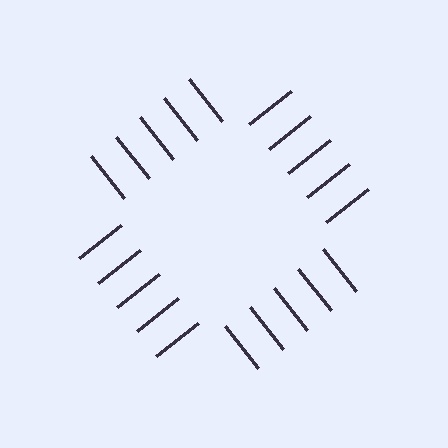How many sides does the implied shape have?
4 sides — the line-ends trace a square.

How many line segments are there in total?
20 — 5 along each of the 4 edges.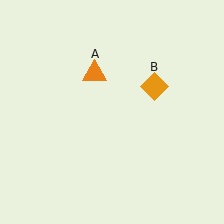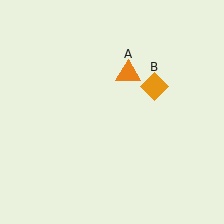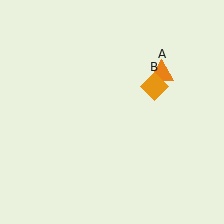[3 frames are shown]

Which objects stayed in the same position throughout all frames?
Orange diamond (object B) remained stationary.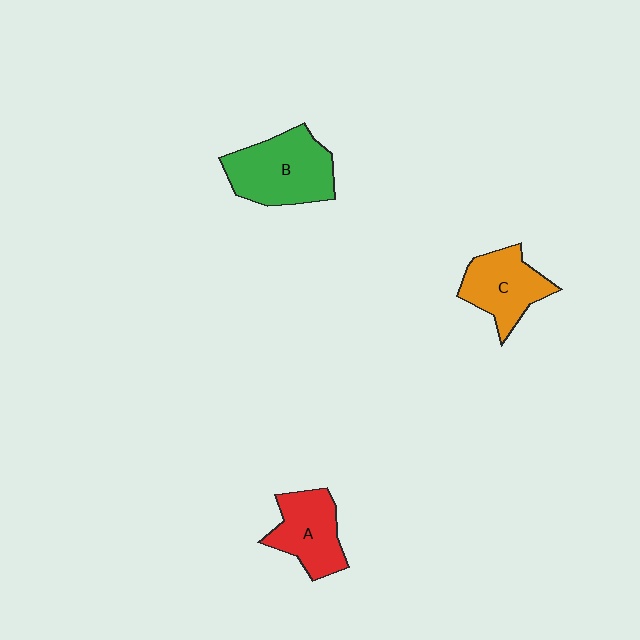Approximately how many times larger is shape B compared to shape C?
Approximately 1.3 times.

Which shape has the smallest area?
Shape A (red).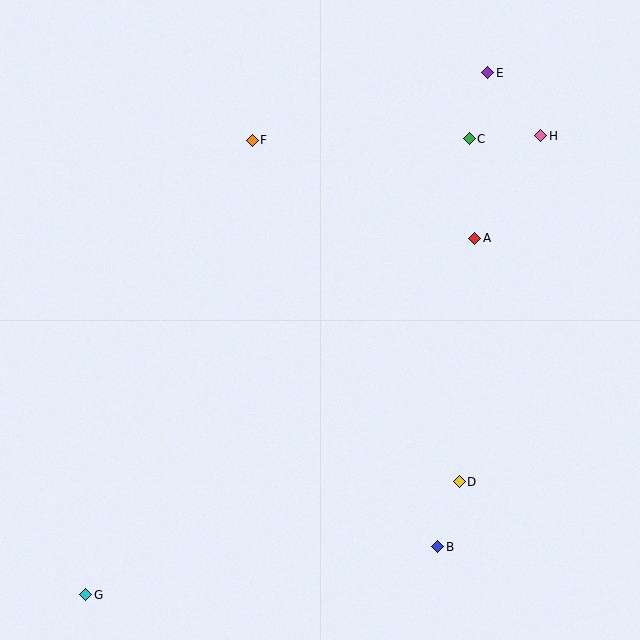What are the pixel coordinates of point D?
Point D is at (459, 482).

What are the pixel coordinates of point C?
Point C is at (469, 139).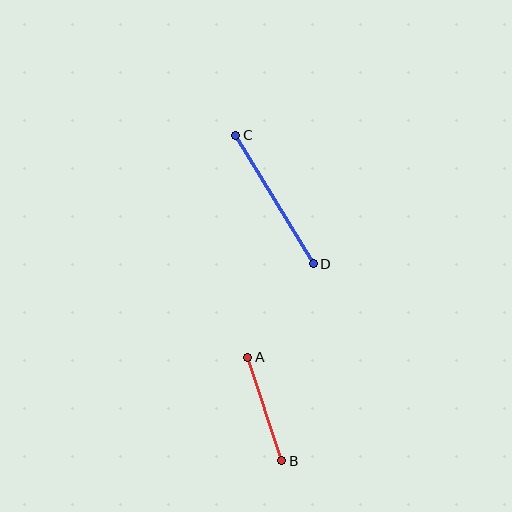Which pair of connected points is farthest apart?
Points C and D are farthest apart.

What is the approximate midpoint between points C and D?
The midpoint is at approximately (275, 200) pixels.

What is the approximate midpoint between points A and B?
The midpoint is at approximately (265, 409) pixels.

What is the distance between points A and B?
The distance is approximately 109 pixels.